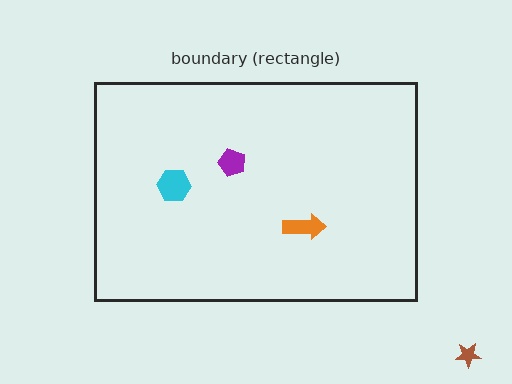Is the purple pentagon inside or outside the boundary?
Inside.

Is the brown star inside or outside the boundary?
Outside.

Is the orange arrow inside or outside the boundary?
Inside.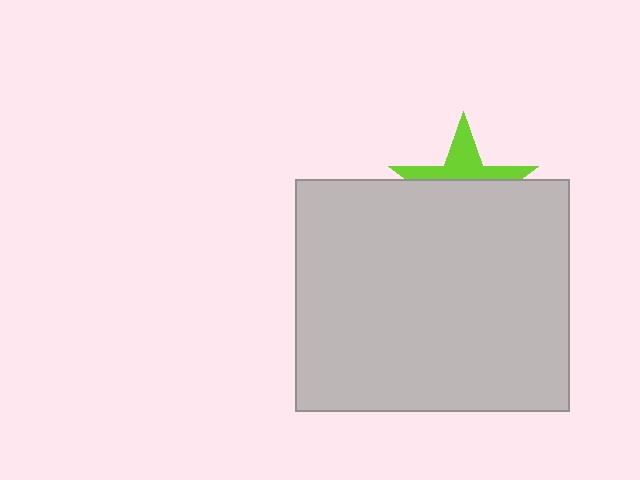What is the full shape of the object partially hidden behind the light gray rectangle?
The partially hidden object is a lime star.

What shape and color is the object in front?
The object in front is a light gray rectangle.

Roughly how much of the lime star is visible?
A small part of it is visible (roughly 39%).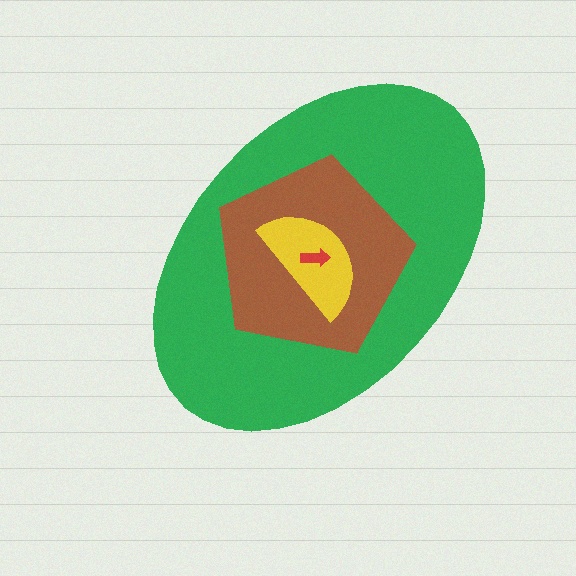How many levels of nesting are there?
4.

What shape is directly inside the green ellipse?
The brown pentagon.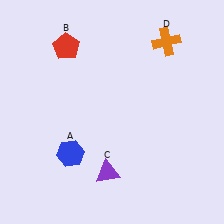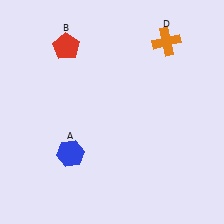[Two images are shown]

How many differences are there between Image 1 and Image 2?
There is 1 difference between the two images.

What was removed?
The purple triangle (C) was removed in Image 2.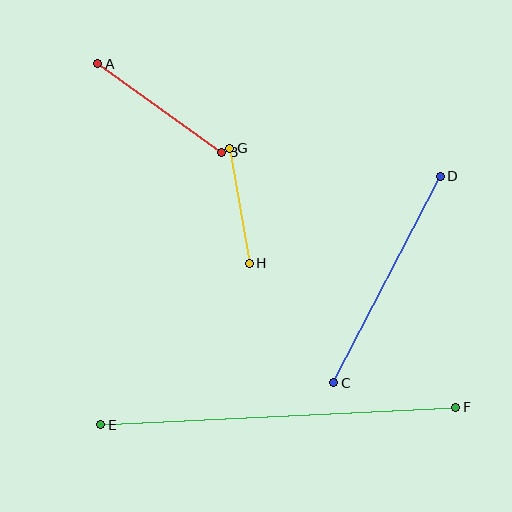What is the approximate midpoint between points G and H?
The midpoint is at approximately (239, 206) pixels.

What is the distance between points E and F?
The distance is approximately 355 pixels.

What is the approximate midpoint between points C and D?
The midpoint is at approximately (387, 279) pixels.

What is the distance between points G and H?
The distance is approximately 117 pixels.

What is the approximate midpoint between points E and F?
The midpoint is at approximately (278, 416) pixels.